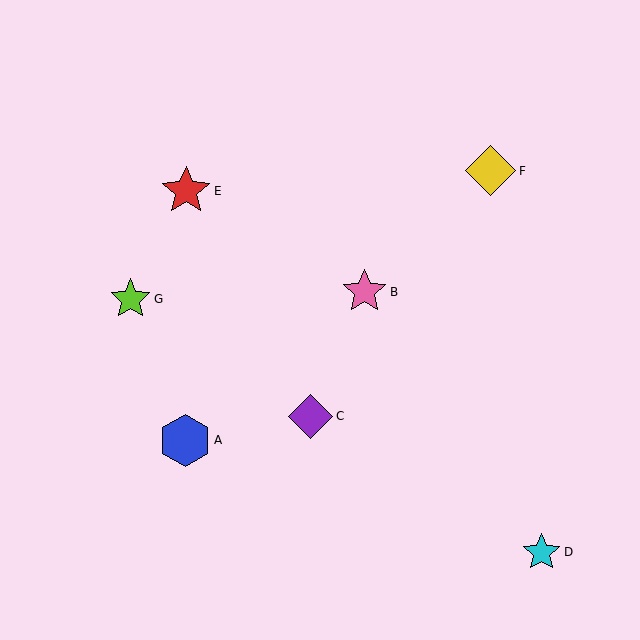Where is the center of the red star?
The center of the red star is at (186, 191).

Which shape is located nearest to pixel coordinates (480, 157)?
The yellow diamond (labeled F) at (491, 171) is nearest to that location.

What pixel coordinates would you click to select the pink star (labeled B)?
Click at (364, 292) to select the pink star B.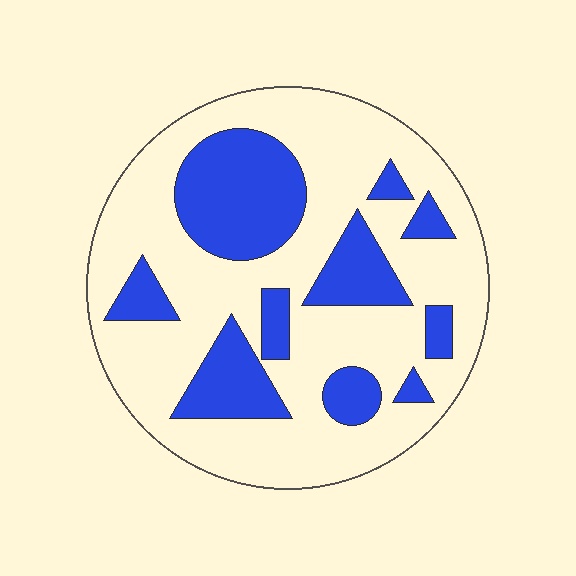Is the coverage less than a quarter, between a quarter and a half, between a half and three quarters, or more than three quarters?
Between a quarter and a half.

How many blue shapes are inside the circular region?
10.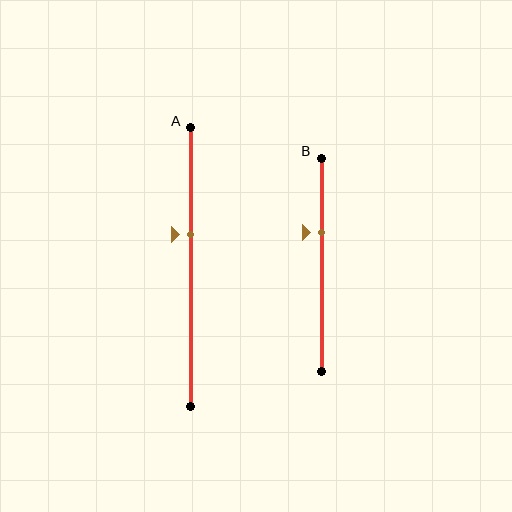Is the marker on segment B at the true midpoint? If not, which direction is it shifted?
No, the marker on segment B is shifted upward by about 15% of the segment length.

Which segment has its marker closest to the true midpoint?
Segment A has its marker closest to the true midpoint.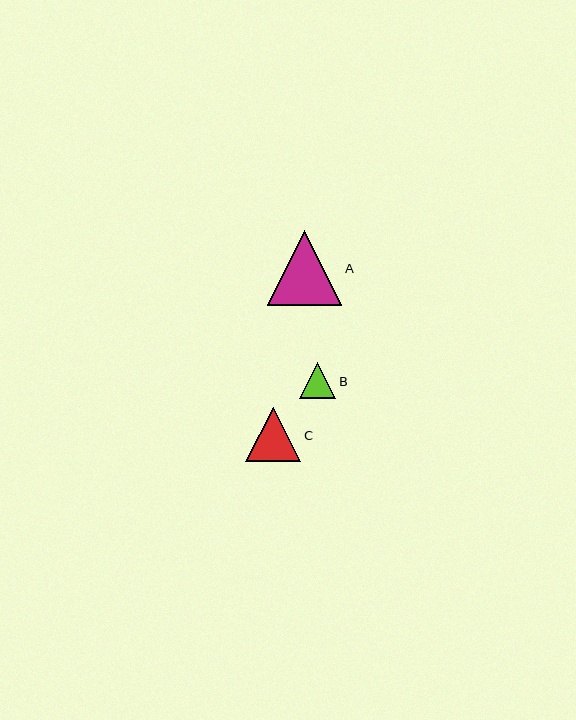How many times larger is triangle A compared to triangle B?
Triangle A is approximately 2.1 times the size of triangle B.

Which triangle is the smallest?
Triangle B is the smallest with a size of approximately 36 pixels.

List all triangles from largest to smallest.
From largest to smallest: A, C, B.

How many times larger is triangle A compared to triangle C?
Triangle A is approximately 1.4 times the size of triangle C.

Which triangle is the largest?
Triangle A is the largest with a size of approximately 74 pixels.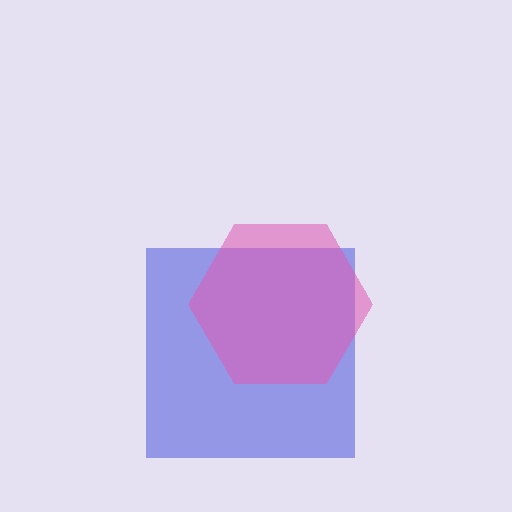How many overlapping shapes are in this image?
There are 2 overlapping shapes in the image.